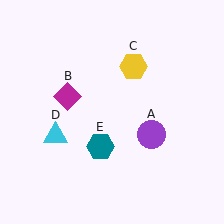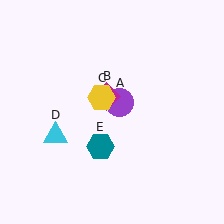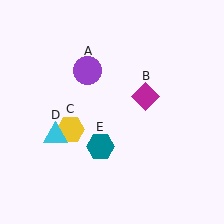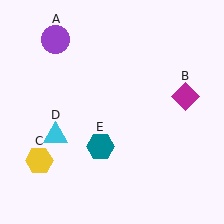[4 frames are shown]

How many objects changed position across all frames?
3 objects changed position: purple circle (object A), magenta diamond (object B), yellow hexagon (object C).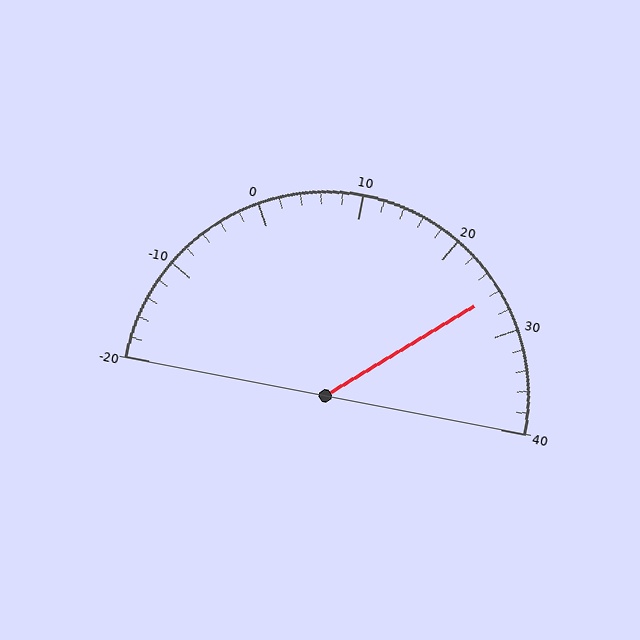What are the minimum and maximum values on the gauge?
The gauge ranges from -20 to 40.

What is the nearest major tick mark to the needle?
The nearest major tick mark is 30.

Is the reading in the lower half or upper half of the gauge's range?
The reading is in the upper half of the range (-20 to 40).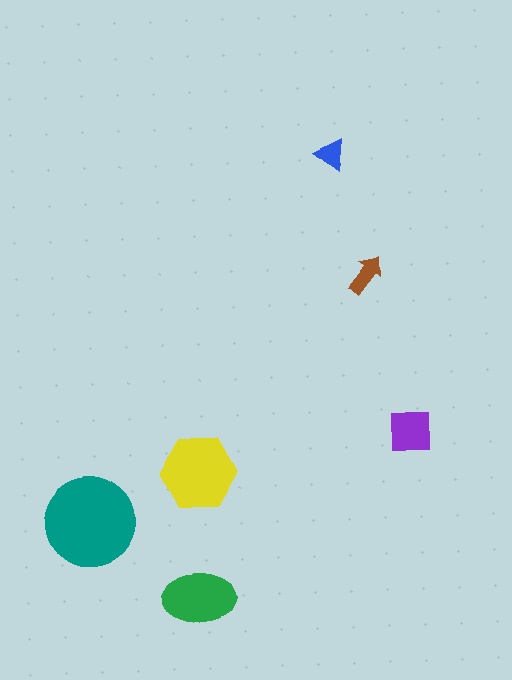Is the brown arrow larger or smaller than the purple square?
Smaller.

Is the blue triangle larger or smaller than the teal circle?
Smaller.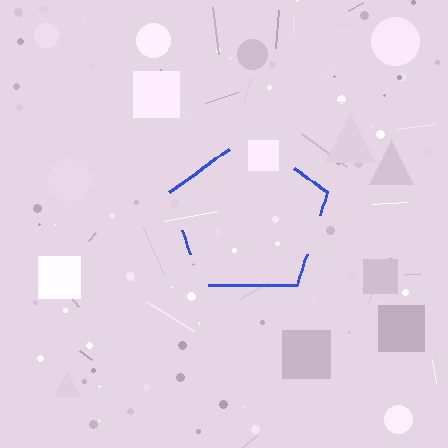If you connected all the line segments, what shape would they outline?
They would outline a pentagon.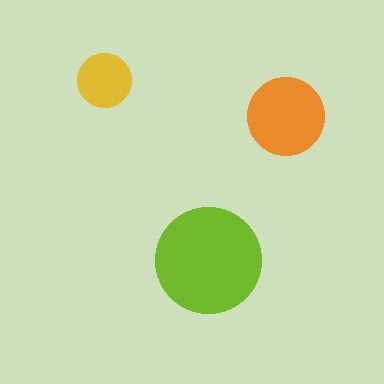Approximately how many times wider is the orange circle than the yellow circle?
About 1.5 times wider.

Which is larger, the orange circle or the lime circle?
The lime one.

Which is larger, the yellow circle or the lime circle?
The lime one.